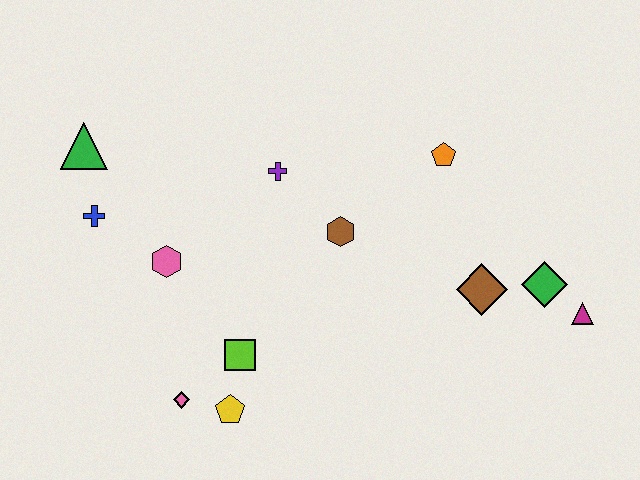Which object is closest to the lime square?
The yellow pentagon is closest to the lime square.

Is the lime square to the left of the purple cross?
Yes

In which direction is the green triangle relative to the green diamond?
The green triangle is to the left of the green diamond.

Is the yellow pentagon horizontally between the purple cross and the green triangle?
Yes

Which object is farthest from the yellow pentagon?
The magenta triangle is farthest from the yellow pentagon.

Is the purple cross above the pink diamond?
Yes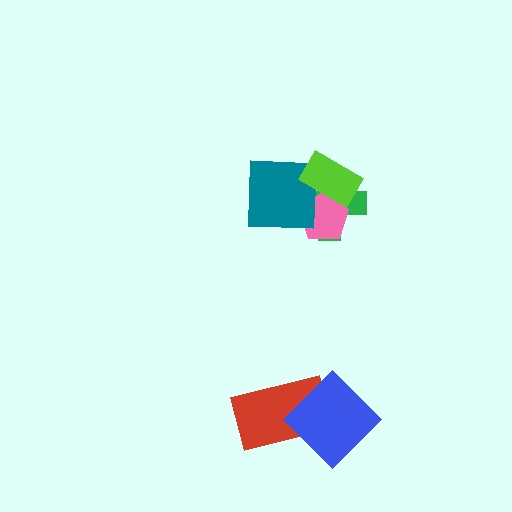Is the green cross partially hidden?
Yes, it is partially covered by another shape.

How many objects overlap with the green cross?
3 objects overlap with the green cross.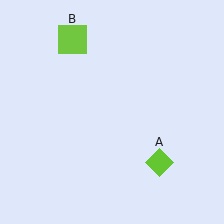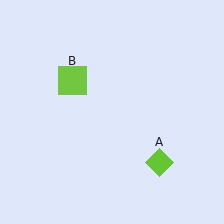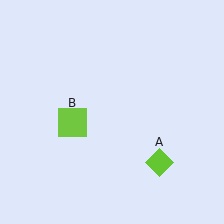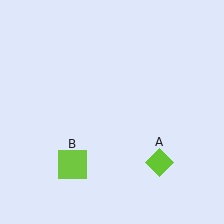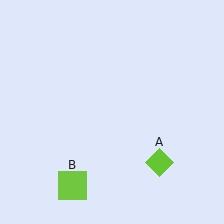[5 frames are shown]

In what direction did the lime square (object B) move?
The lime square (object B) moved down.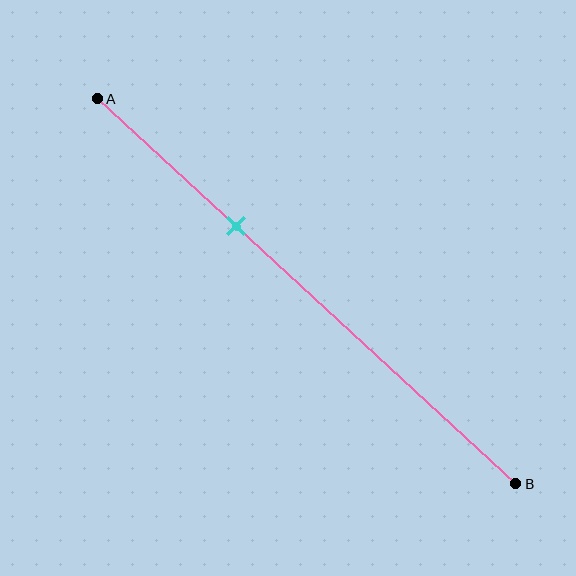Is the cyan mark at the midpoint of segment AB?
No, the mark is at about 35% from A, not at the 50% midpoint.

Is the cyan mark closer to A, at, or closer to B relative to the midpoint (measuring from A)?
The cyan mark is closer to point A than the midpoint of segment AB.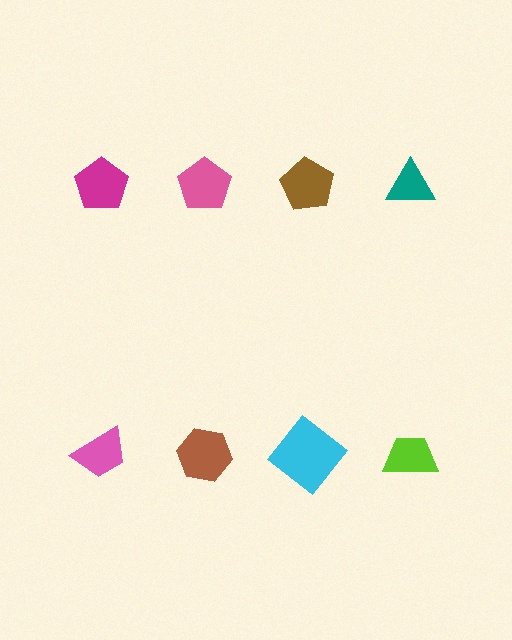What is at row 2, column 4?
A lime trapezoid.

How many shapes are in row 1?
4 shapes.